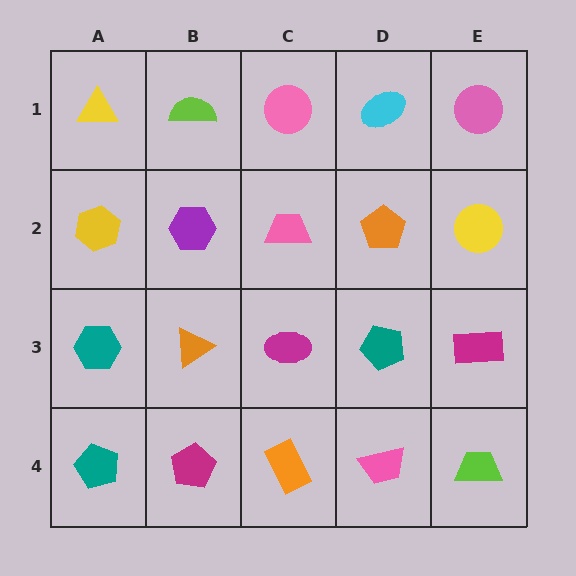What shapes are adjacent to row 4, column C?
A magenta ellipse (row 3, column C), a magenta pentagon (row 4, column B), a pink trapezoid (row 4, column D).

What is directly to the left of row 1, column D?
A pink circle.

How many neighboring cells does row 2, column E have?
3.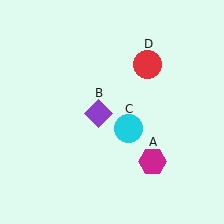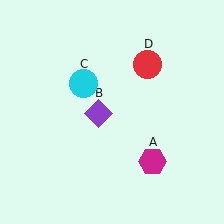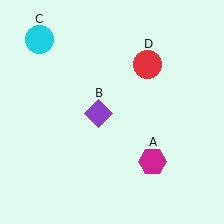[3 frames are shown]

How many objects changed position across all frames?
1 object changed position: cyan circle (object C).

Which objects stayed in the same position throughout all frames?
Magenta hexagon (object A) and purple diamond (object B) and red circle (object D) remained stationary.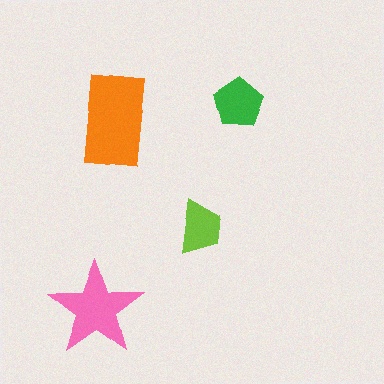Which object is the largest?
The orange rectangle.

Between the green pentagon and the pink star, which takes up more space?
The pink star.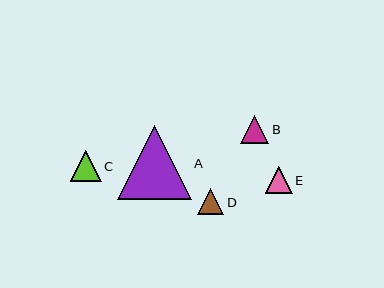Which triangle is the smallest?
Triangle D is the smallest with a size of approximately 26 pixels.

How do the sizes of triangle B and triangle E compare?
Triangle B and triangle E are approximately the same size.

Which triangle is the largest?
Triangle A is the largest with a size of approximately 74 pixels.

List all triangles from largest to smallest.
From largest to smallest: A, C, B, E, D.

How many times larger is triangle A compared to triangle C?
Triangle A is approximately 2.4 times the size of triangle C.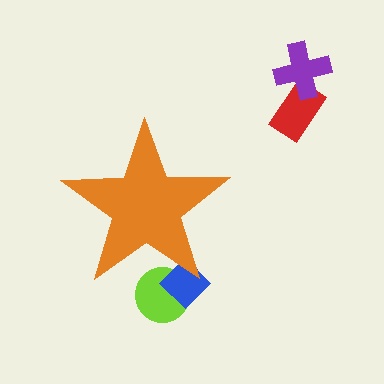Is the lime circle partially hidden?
Yes, the lime circle is partially hidden behind the orange star.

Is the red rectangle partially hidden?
No, the red rectangle is fully visible.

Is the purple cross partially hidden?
No, the purple cross is fully visible.